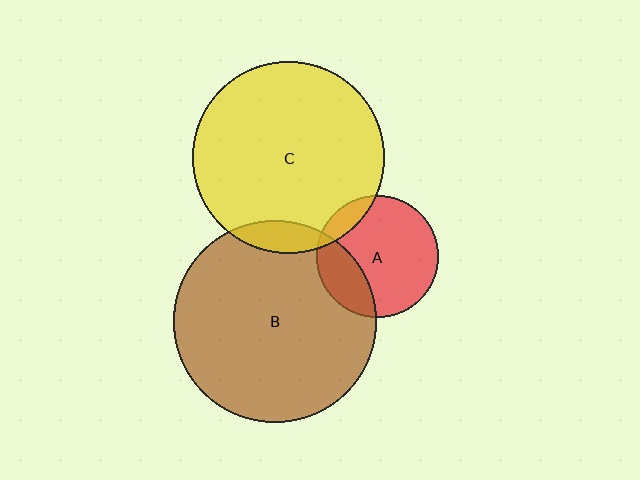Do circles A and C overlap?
Yes.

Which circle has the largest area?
Circle B (brown).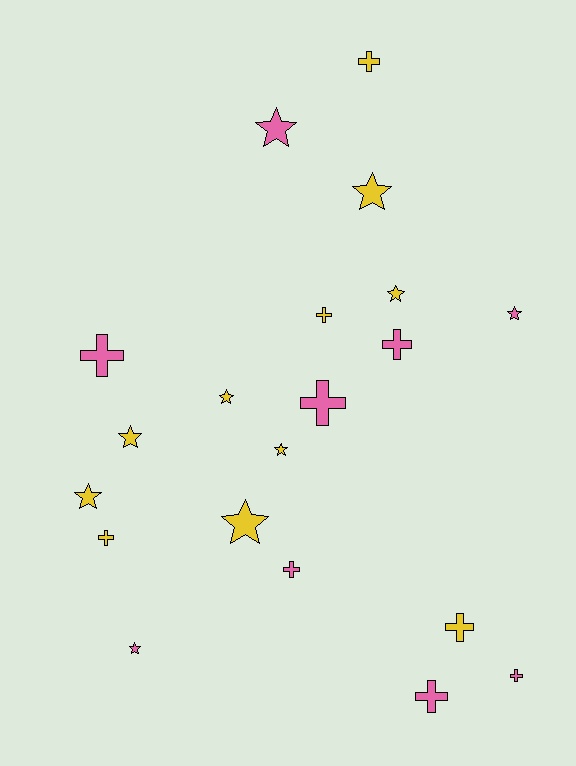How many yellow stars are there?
There are 7 yellow stars.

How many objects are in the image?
There are 20 objects.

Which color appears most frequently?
Yellow, with 11 objects.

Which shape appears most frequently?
Star, with 10 objects.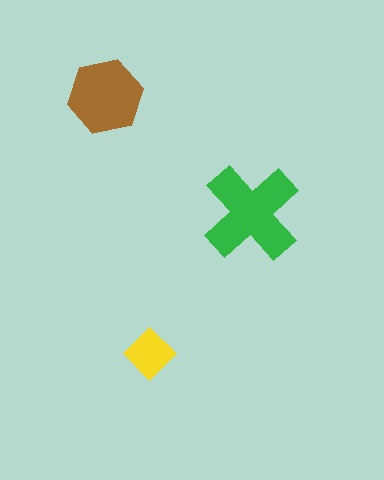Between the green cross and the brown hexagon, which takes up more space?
The green cross.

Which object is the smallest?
The yellow diamond.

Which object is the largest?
The green cross.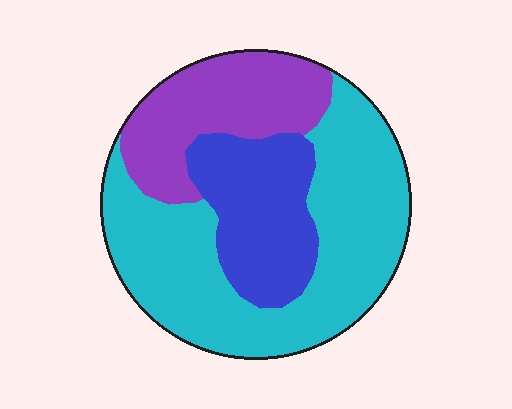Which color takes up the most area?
Cyan, at roughly 55%.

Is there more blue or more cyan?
Cyan.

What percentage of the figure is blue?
Blue takes up about one quarter (1/4) of the figure.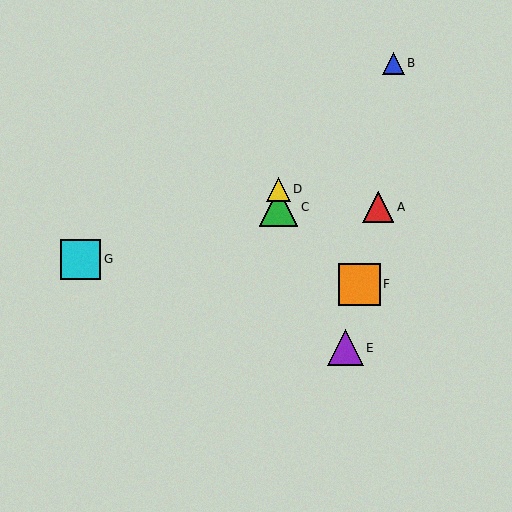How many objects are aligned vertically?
2 objects (C, D) are aligned vertically.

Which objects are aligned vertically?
Objects C, D are aligned vertically.